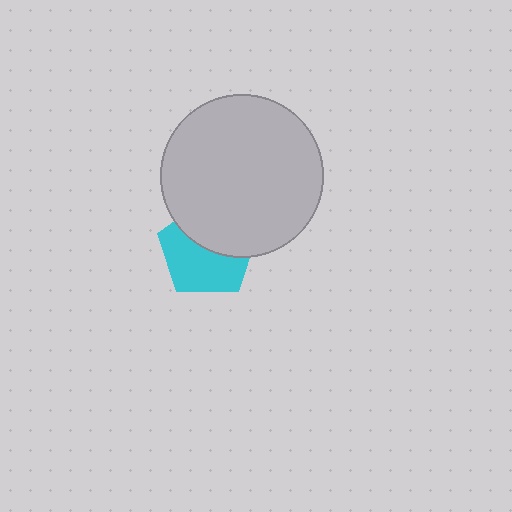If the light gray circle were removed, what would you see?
You would see the complete cyan pentagon.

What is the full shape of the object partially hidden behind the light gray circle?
The partially hidden object is a cyan pentagon.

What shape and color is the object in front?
The object in front is a light gray circle.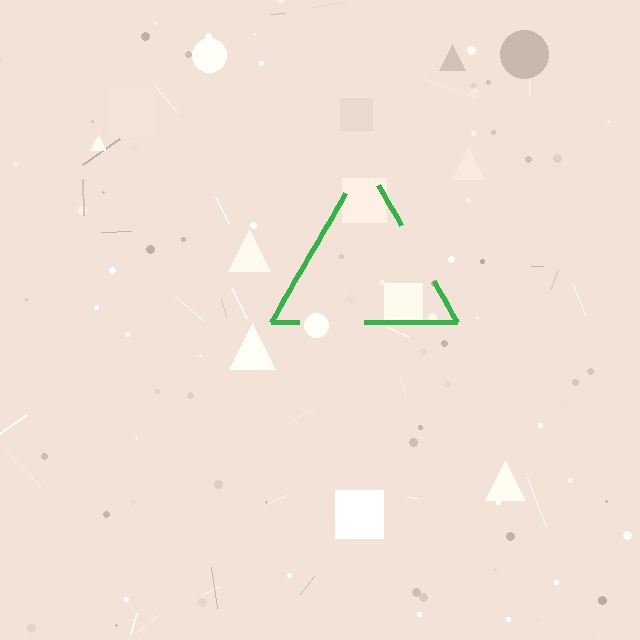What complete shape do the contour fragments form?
The contour fragments form a triangle.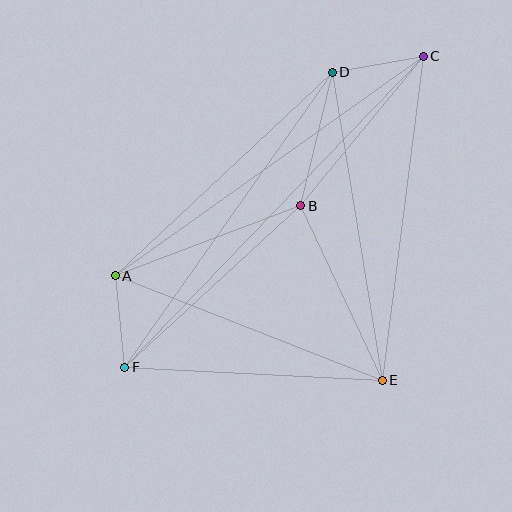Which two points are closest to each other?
Points C and D are closest to each other.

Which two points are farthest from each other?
Points C and F are farthest from each other.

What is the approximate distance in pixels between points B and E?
The distance between B and E is approximately 193 pixels.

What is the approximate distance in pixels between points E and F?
The distance between E and F is approximately 258 pixels.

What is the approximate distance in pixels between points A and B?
The distance between A and B is approximately 198 pixels.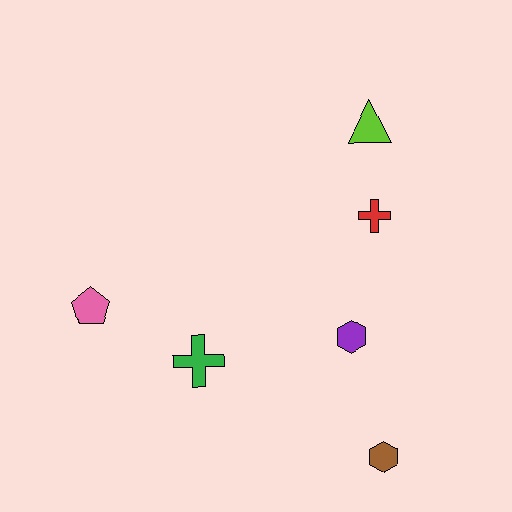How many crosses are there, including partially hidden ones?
There are 2 crosses.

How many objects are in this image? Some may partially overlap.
There are 6 objects.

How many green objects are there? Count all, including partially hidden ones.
There is 1 green object.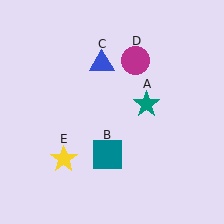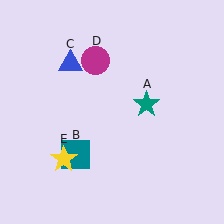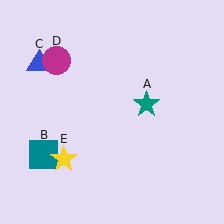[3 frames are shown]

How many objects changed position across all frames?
3 objects changed position: teal square (object B), blue triangle (object C), magenta circle (object D).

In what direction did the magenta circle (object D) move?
The magenta circle (object D) moved left.